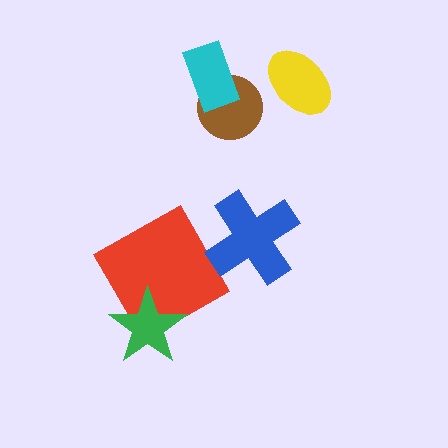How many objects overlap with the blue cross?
0 objects overlap with the blue cross.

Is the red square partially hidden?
Yes, it is partially covered by another shape.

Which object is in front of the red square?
The green star is in front of the red square.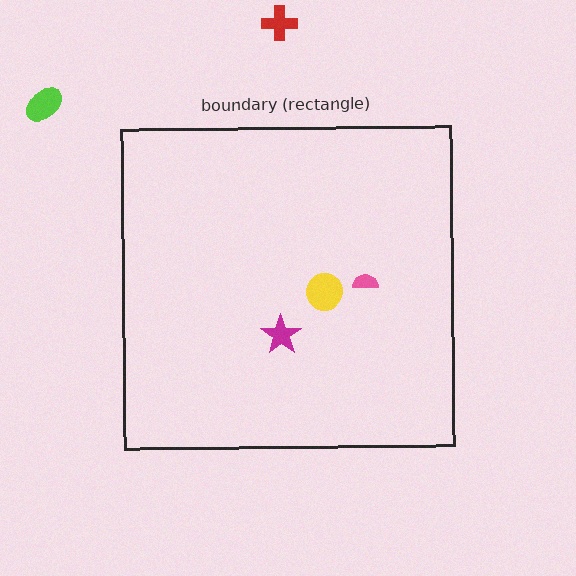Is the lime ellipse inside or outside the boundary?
Outside.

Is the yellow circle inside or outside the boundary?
Inside.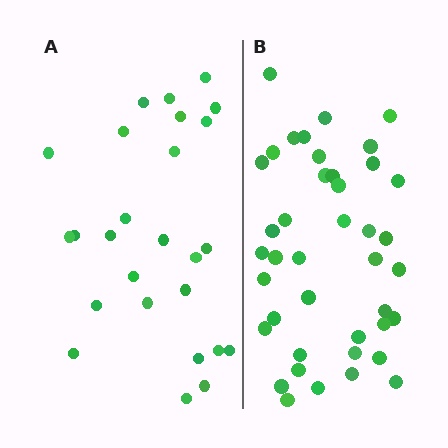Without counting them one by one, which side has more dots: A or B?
Region B (the right region) has more dots.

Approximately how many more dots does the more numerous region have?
Region B has approximately 15 more dots than region A.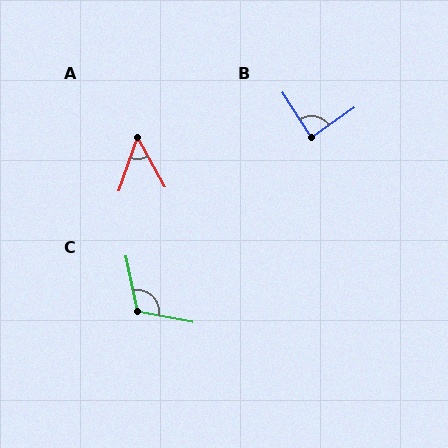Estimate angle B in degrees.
Approximately 88 degrees.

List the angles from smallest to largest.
A (48°), B (88°), C (113°).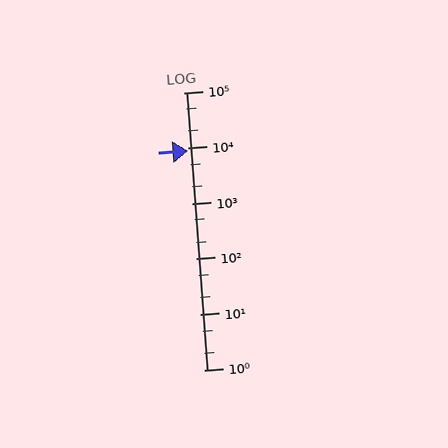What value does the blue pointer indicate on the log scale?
The pointer indicates approximately 8900.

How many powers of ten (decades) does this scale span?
The scale spans 5 decades, from 1 to 100000.